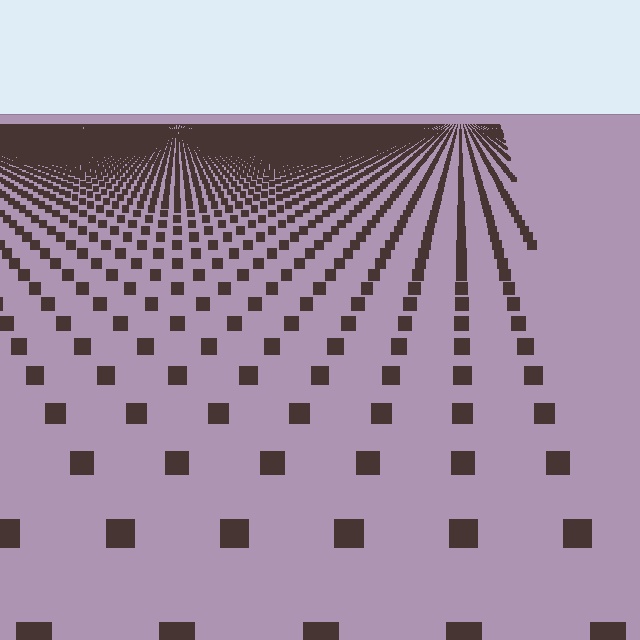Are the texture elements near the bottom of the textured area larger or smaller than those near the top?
Larger. Near the bottom, elements are closer to the viewer and appear at a bigger on-screen size.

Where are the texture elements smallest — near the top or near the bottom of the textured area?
Near the top.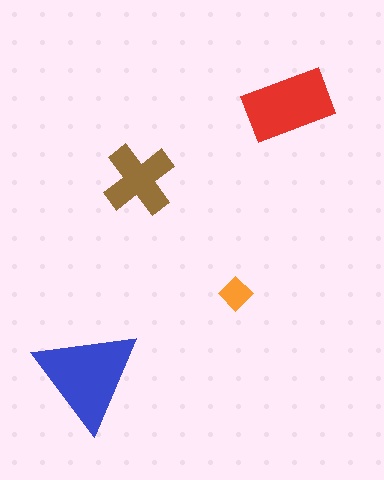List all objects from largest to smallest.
The blue triangle, the red rectangle, the brown cross, the orange diamond.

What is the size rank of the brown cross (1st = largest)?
3rd.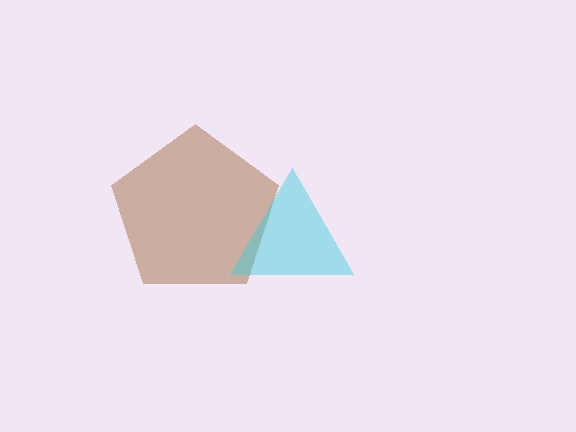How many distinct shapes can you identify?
There are 2 distinct shapes: a brown pentagon, a cyan triangle.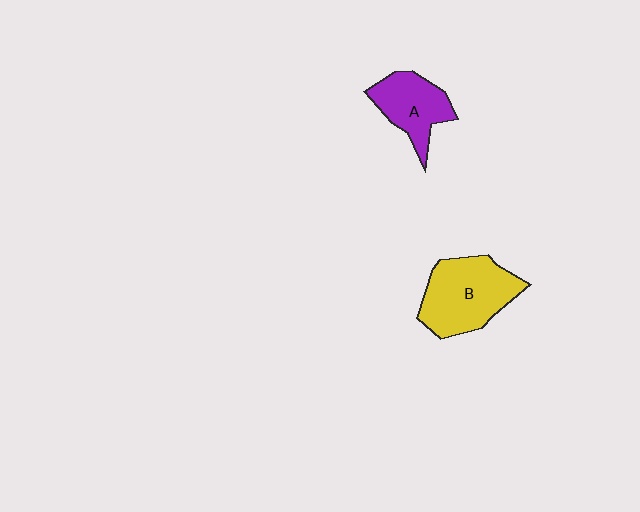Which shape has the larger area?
Shape B (yellow).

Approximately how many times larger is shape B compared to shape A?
Approximately 1.5 times.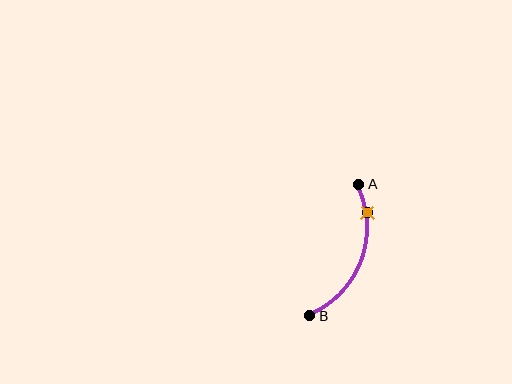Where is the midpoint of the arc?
The arc midpoint is the point on the curve farthest from the straight line joining A and B. It sits to the right of that line.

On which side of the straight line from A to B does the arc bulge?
The arc bulges to the right of the straight line connecting A and B.